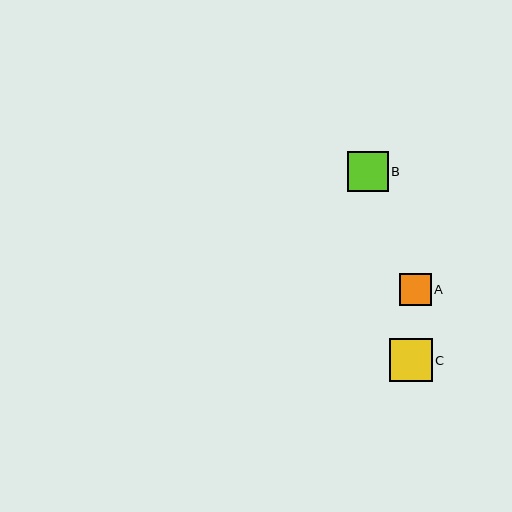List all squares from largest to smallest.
From largest to smallest: C, B, A.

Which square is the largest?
Square C is the largest with a size of approximately 43 pixels.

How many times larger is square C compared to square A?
Square C is approximately 1.4 times the size of square A.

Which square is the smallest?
Square A is the smallest with a size of approximately 32 pixels.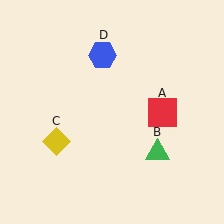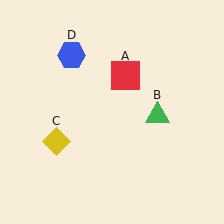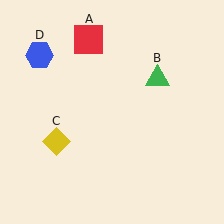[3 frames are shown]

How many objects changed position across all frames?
3 objects changed position: red square (object A), green triangle (object B), blue hexagon (object D).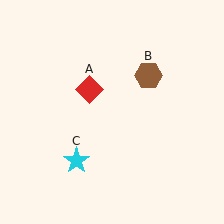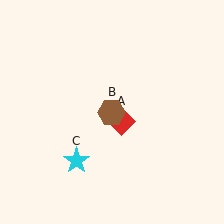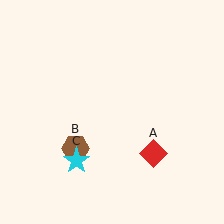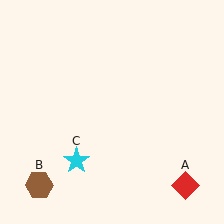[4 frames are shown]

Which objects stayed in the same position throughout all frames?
Cyan star (object C) remained stationary.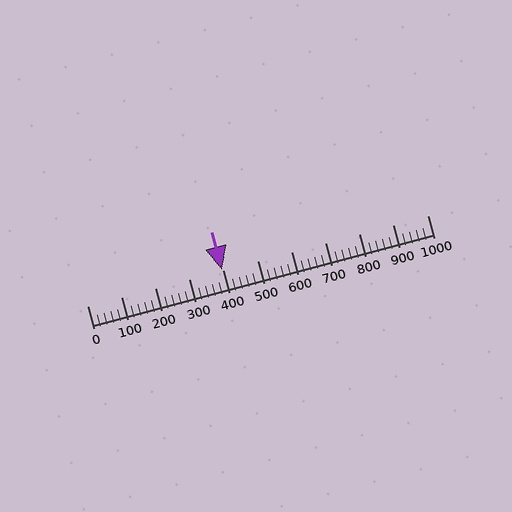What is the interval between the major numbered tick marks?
The major tick marks are spaced 100 units apart.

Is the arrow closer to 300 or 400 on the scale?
The arrow is closer to 400.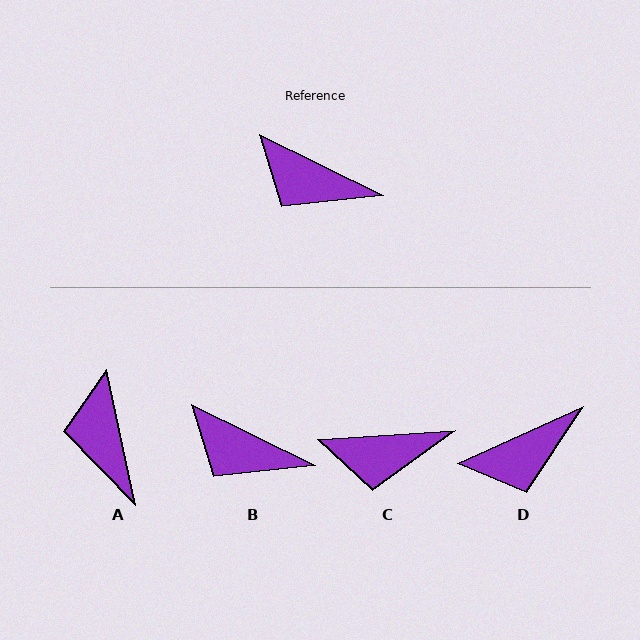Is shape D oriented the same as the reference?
No, it is off by about 51 degrees.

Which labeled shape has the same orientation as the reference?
B.